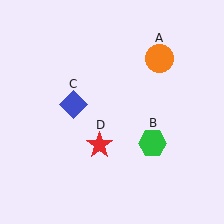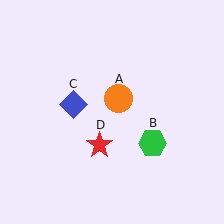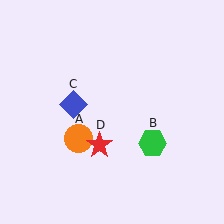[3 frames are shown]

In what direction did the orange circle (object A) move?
The orange circle (object A) moved down and to the left.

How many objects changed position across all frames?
1 object changed position: orange circle (object A).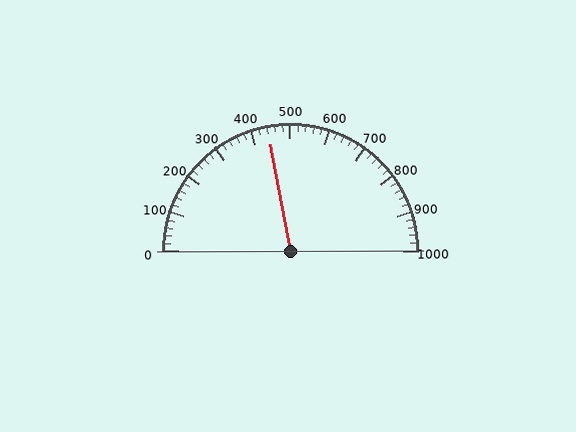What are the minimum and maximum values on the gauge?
The gauge ranges from 0 to 1000.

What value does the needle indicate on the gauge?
The needle indicates approximately 440.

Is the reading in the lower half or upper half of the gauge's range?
The reading is in the lower half of the range (0 to 1000).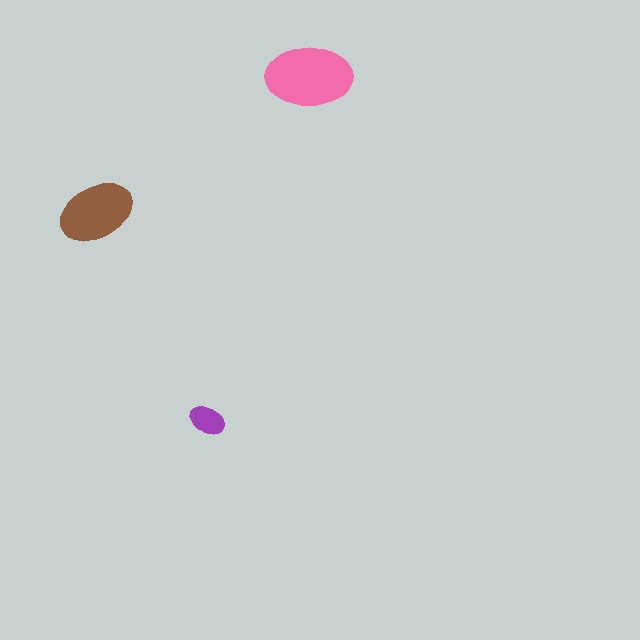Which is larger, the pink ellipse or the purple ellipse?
The pink one.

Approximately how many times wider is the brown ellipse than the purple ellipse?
About 2 times wider.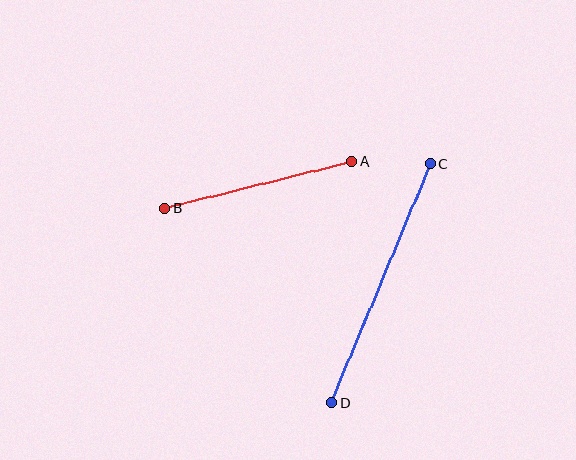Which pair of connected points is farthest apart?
Points C and D are farthest apart.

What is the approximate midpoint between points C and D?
The midpoint is at approximately (381, 283) pixels.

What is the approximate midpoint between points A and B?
The midpoint is at approximately (259, 185) pixels.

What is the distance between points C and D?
The distance is approximately 259 pixels.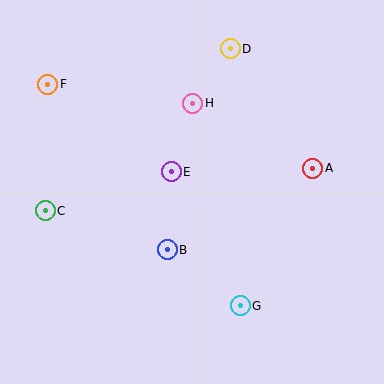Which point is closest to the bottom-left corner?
Point C is closest to the bottom-left corner.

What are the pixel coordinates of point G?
Point G is at (240, 306).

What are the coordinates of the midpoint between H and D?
The midpoint between H and D is at (212, 76).